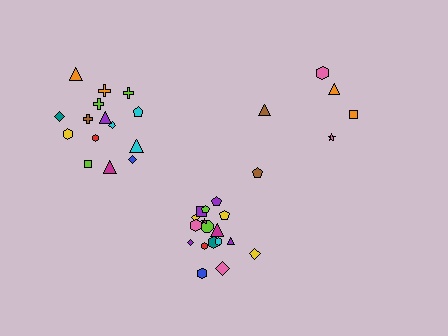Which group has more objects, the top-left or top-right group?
The top-left group.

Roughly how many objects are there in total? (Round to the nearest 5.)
Roughly 40 objects in total.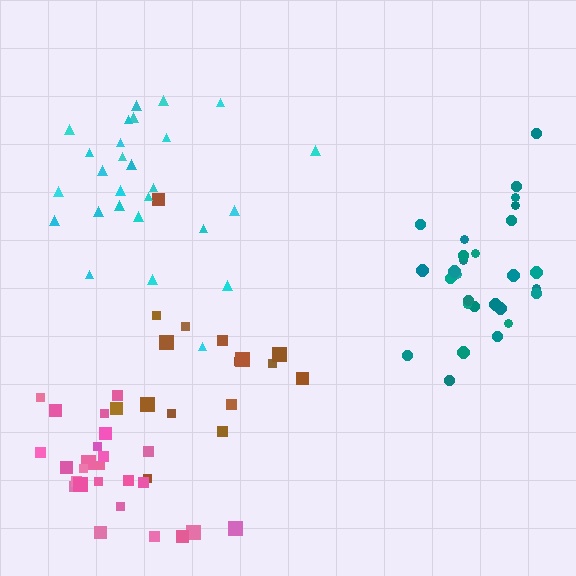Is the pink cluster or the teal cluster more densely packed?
Teal.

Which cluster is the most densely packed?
Cyan.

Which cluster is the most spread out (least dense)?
Brown.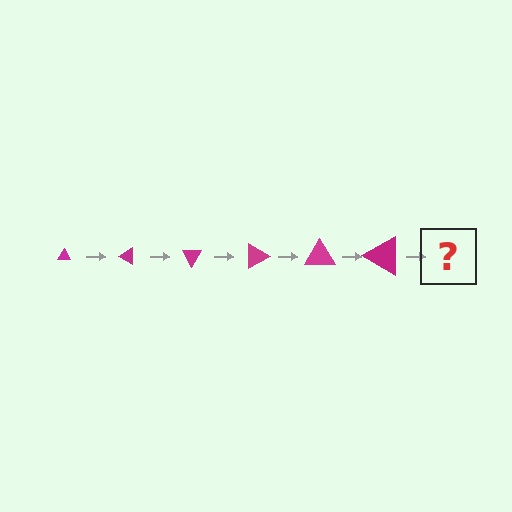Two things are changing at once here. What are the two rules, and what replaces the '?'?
The two rules are that the triangle grows larger each step and it rotates 30 degrees each step. The '?' should be a triangle, larger than the previous one and rotated 180 degrees from the start.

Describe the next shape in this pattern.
It should be a triangle, larger than the previous one and rotated 180 degrees from the start.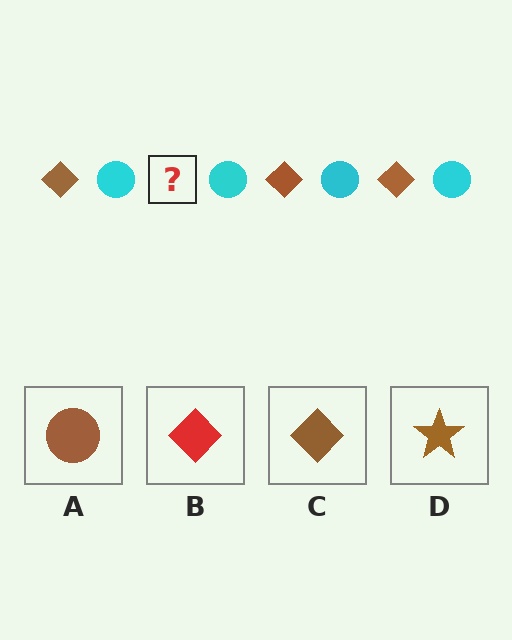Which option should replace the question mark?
Option C.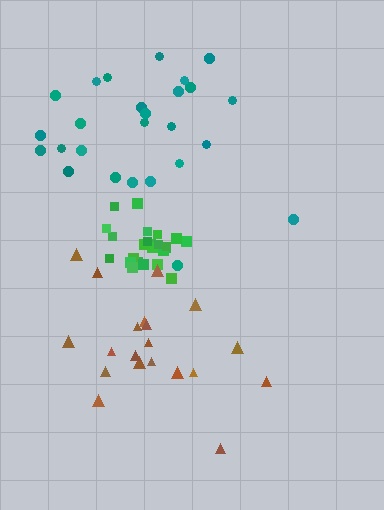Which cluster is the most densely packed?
Green.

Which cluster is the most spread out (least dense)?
Teal.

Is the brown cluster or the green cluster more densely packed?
Green.